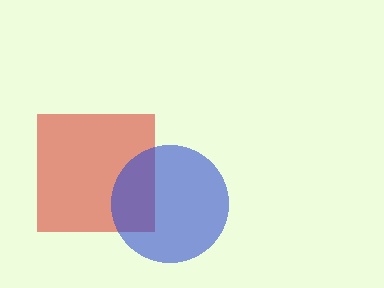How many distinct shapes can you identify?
There are 2 distinct shapes: a red square, a blue circle.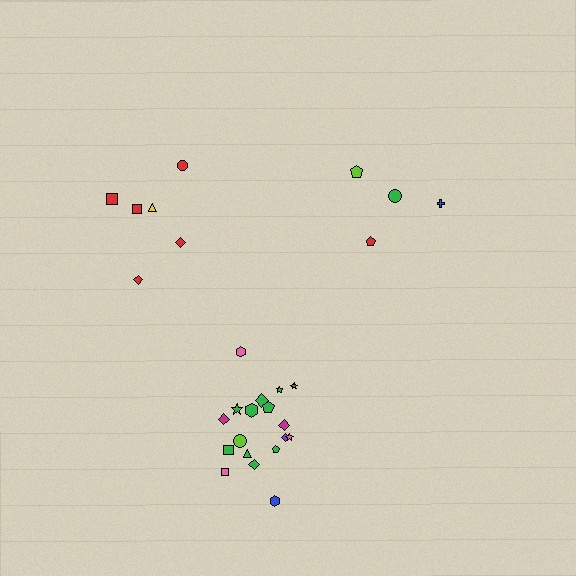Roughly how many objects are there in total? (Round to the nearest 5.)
Roughly 30 objects in total.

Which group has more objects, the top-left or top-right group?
The top-left group.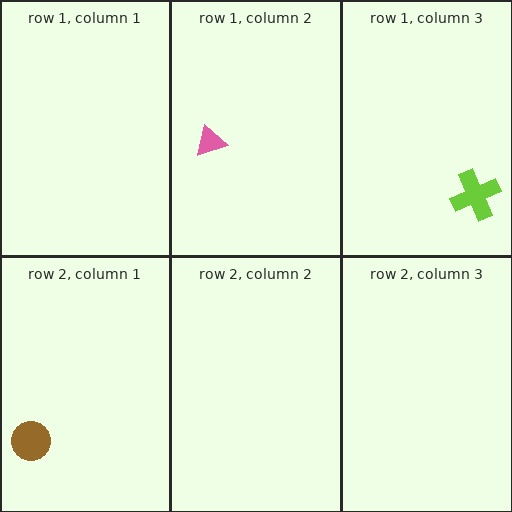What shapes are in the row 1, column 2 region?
The pink triangle.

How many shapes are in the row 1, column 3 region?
1.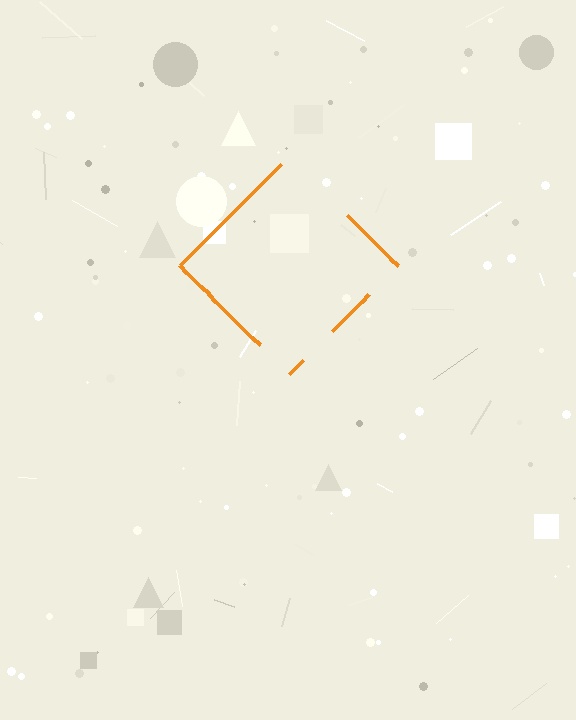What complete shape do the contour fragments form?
The contour fragments form a diamond.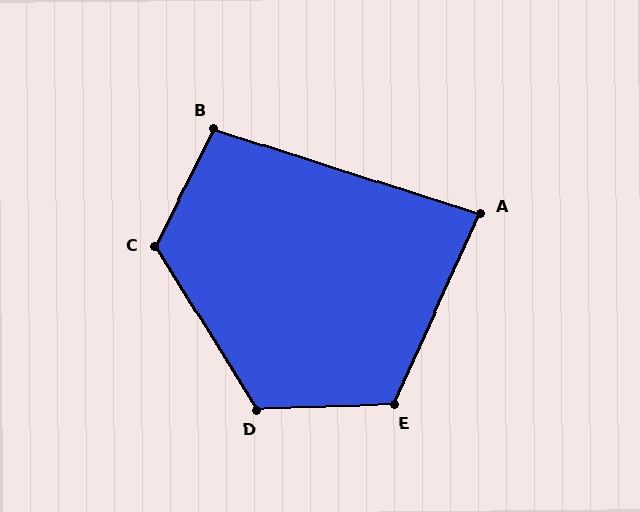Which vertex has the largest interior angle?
C, at approximately 121 degrees.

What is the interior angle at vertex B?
Approximately 99 degrees (obtuse).